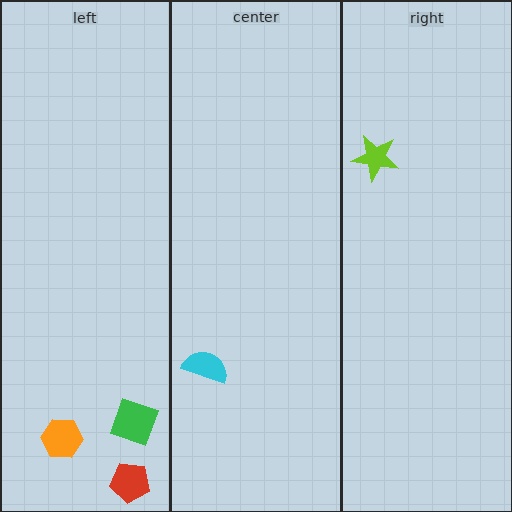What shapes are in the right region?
The lime star.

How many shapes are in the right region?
1.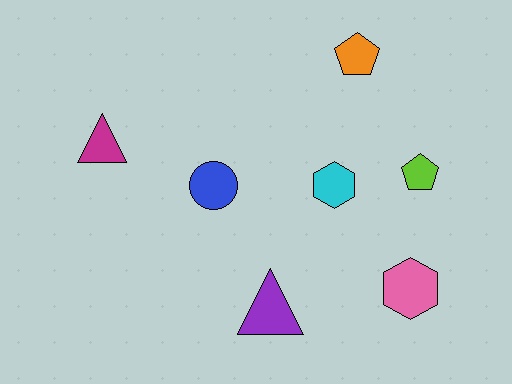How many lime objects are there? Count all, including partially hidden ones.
There is 1 lime object.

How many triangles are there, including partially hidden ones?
There are 2 triangles.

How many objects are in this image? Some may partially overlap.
There are 7 objects.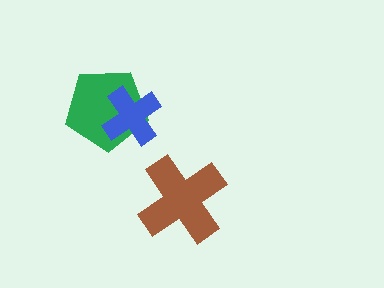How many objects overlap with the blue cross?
1 object overlaps with the blue cross.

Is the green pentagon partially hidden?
Yes, it is partially covered by another shape.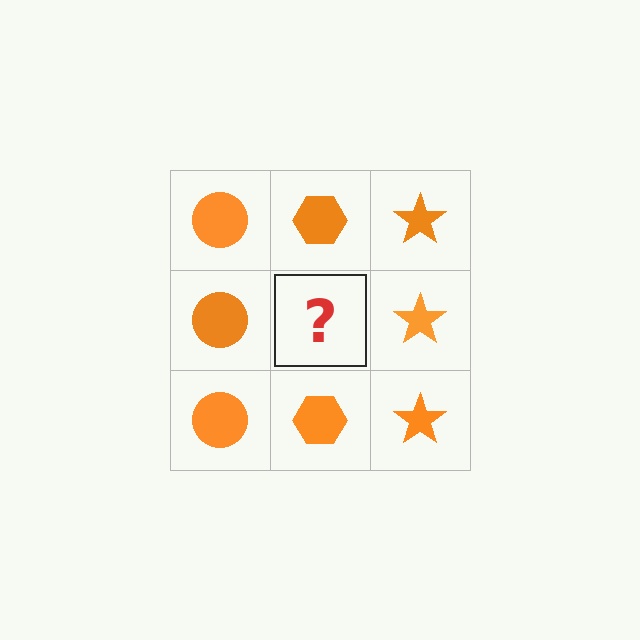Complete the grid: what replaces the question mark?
The question mark should be replaced with an orange hexagon.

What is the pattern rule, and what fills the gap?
The rule is that each column has a consistent shape. The gap should be filled with an orange hexagon.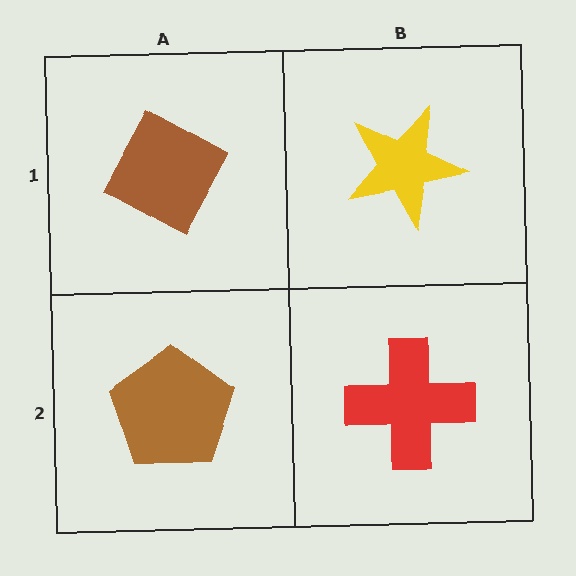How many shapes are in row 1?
2 shapes.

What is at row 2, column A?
A brown pentagon.